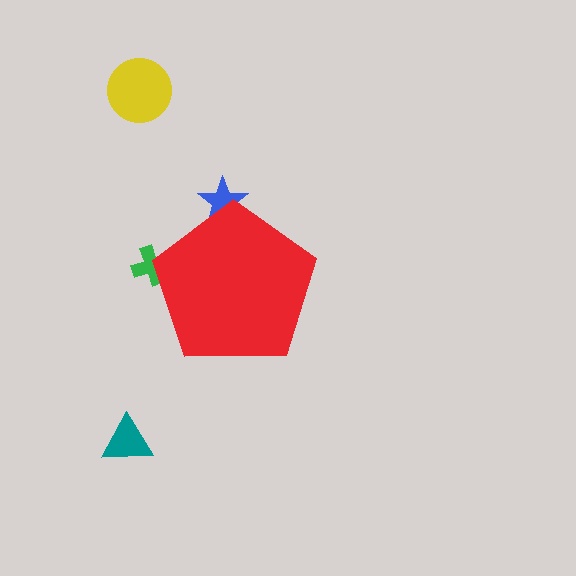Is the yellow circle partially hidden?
No, the yellow circle is fully visible.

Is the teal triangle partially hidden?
No, the teal triangle is fully visible.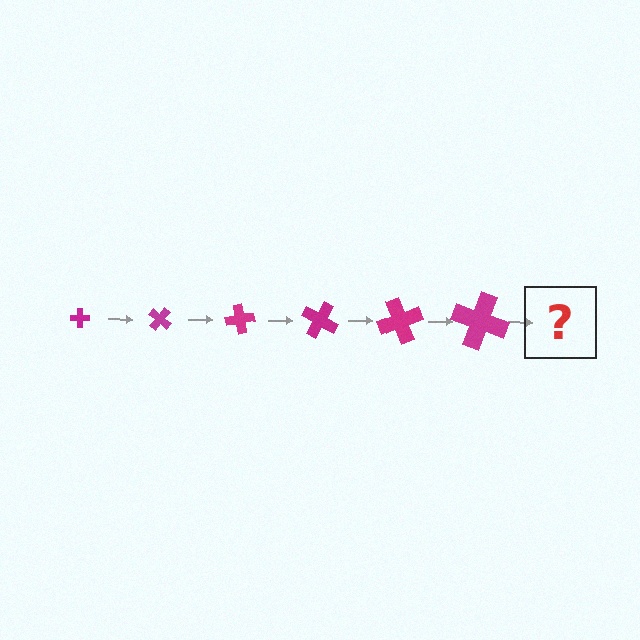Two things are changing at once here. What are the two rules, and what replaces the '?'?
The two rules are that the cross grows larger each step and it rotates 40 degrees each step. The '?' should be a cross, larger than the previous one and rotated 240 degrees from the start.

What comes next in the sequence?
The next element should be a cross, larger than the previous one and rotated 240 degrees from the start.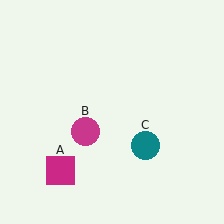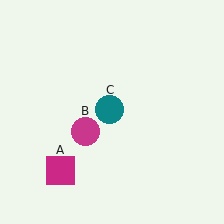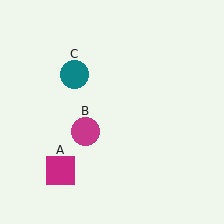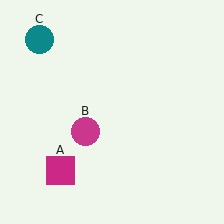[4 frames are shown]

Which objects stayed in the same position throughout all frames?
Magenta square (object A) and magenta circle (object B) remained stationary.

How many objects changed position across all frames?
1 object changed position: teal circle (object C).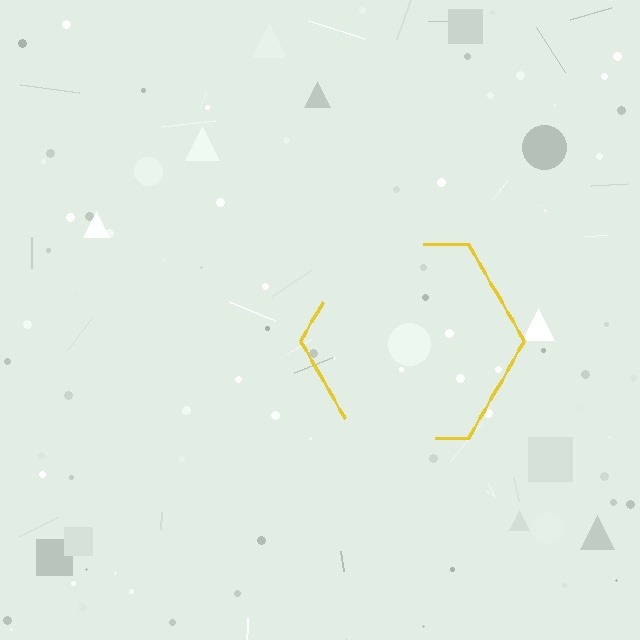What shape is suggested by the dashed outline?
The dashed outline suggests a hexagon.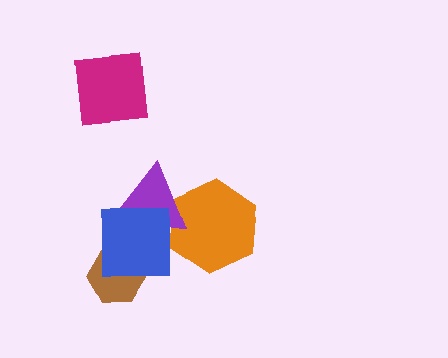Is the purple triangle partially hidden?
Yes, it is partially covered by another shape.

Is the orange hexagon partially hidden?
Yes, it is partially covered by another shape.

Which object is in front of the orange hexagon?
The purple triangle is in front of the orange hexagon.